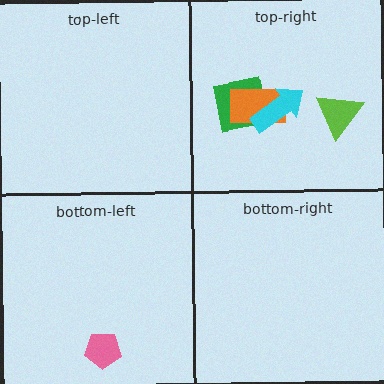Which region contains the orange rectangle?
The top-right region.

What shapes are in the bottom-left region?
The pink pentagon.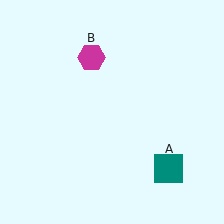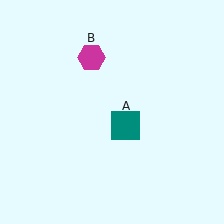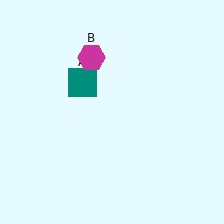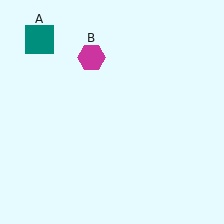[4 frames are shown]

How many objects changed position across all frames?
1 object changed position: teal square (object A).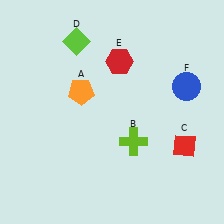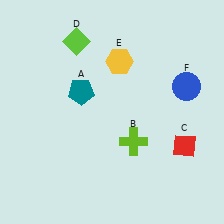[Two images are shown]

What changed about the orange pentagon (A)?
In Image 1, A is orange. In Image 2, it changed to teal.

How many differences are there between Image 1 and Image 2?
There are 2 differences between the two images.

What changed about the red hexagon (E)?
In Image 1, E is red. In Image 2, it changed to yellow.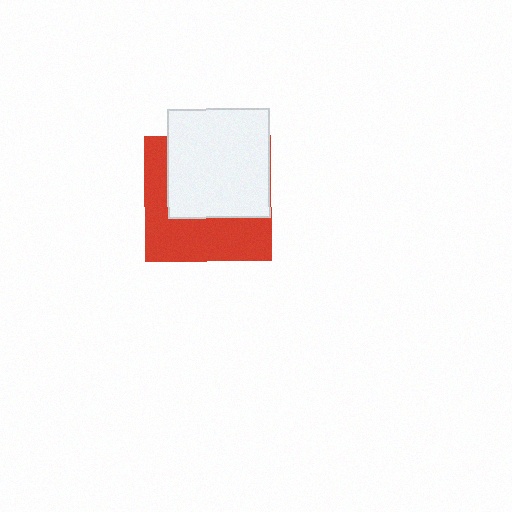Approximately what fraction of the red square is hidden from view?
Roughly 54% of the red square is hidden behind the white rectangle.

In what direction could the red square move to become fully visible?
The red square could move down. That would shift it out from behind the white rectangle entirely.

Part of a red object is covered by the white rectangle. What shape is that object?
It is a square.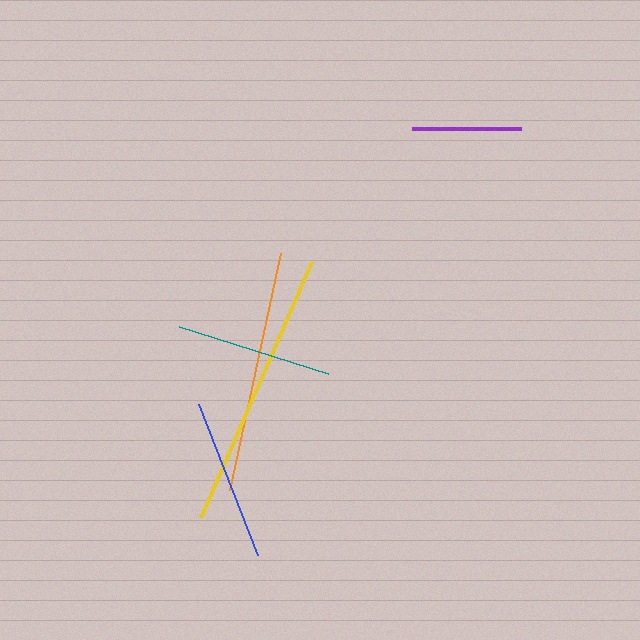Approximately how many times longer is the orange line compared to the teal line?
The orange line is approximately 1.6 times the length of the teal line.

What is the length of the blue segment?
The blue segment is approximately 162 pixels long.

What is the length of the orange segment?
The orange segment is approximately 243 pixels long.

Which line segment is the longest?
The yellow line is the longest at approximately 279 pixels.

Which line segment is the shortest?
The purple line is the shortest at approximately 109 pixels.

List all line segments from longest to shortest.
From longest to shortest: yellow, orange, blue, teal, purple.